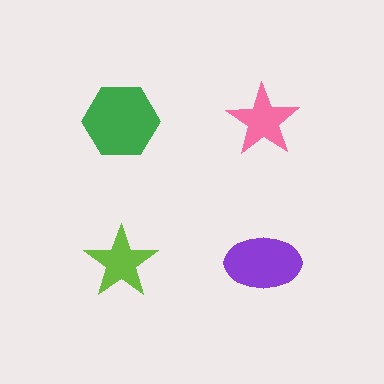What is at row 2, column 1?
A lime star.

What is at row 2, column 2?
A purple ellipse.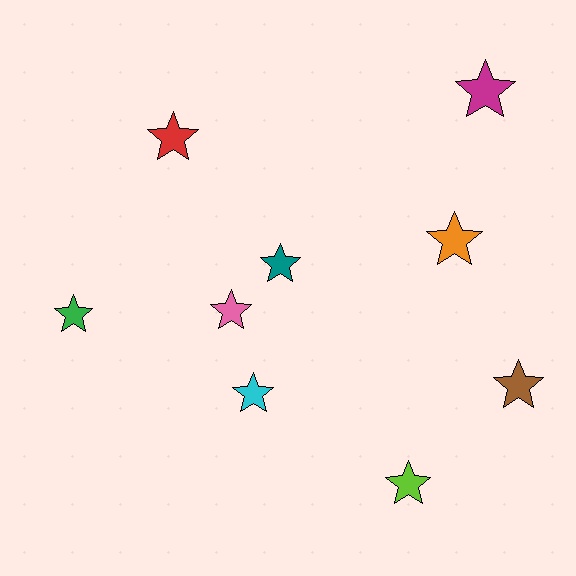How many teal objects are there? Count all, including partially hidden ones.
There is 1 teal object.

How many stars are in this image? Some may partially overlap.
There are 9 stars.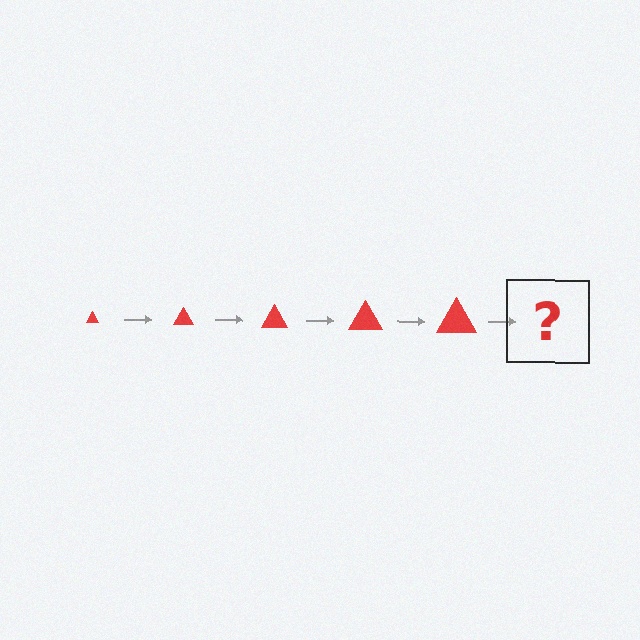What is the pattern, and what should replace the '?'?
The pattern is that the triangle gets progressively larger each step. The '?' should be a red triangle, larger than the previous one.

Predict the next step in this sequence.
The next step is a red triangle, larger than the previous one.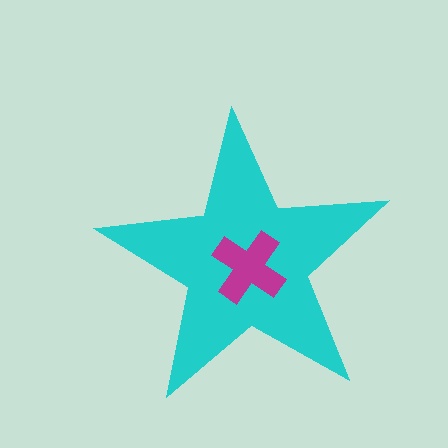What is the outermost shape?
The cyan star.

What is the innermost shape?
The magenta cross.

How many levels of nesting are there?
2.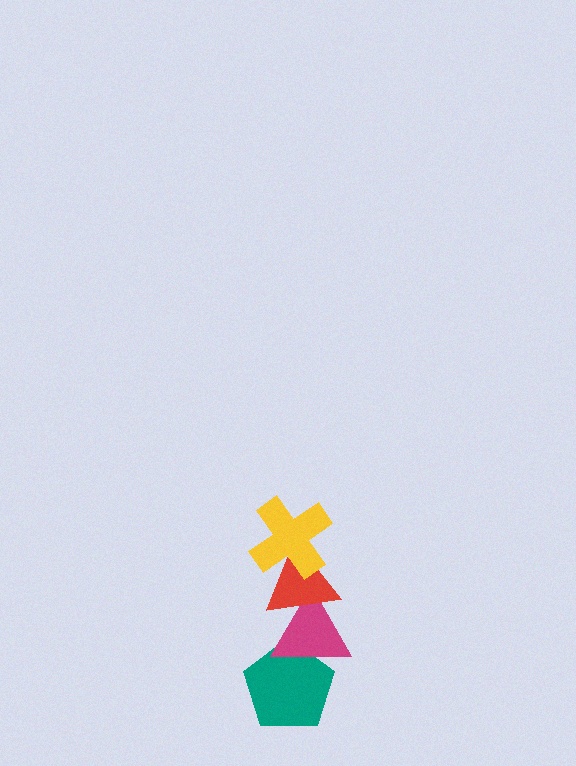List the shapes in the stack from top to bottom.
From top to bottom: the yellow cross, the red triangle, the magenta triangle, the teal pentagon.